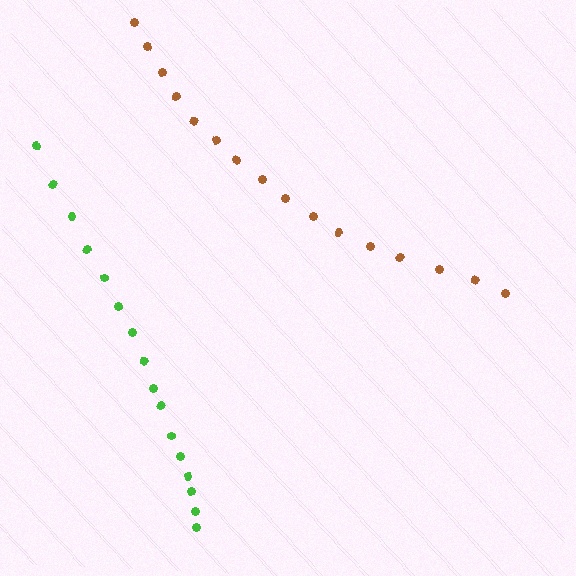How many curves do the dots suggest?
There are 2 distinct paths.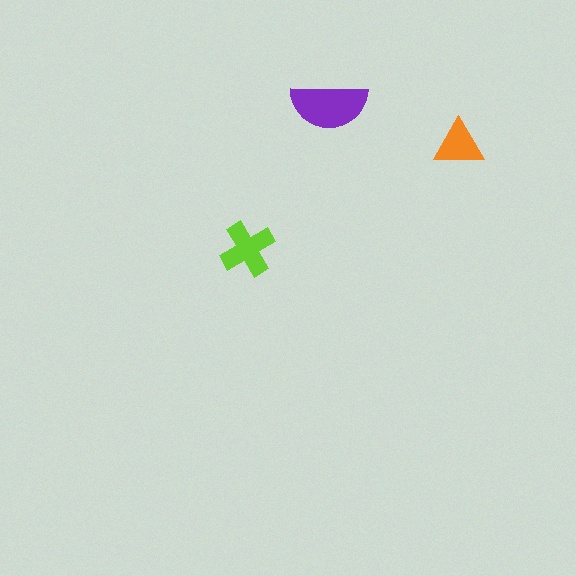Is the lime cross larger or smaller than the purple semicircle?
Smaller.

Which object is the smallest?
The orange triangle.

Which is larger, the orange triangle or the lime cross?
The lime cross.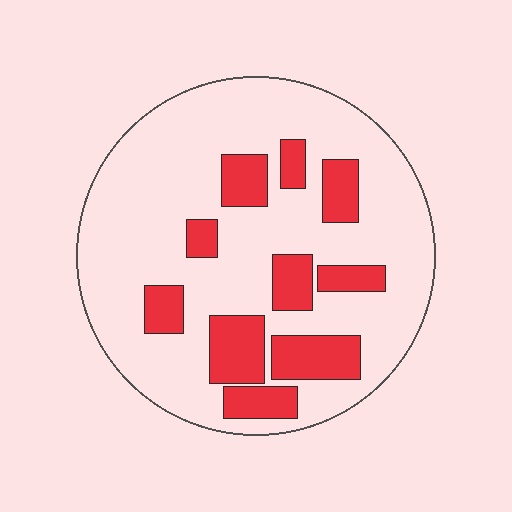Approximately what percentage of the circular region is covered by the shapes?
Approximately 25%.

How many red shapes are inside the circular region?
10.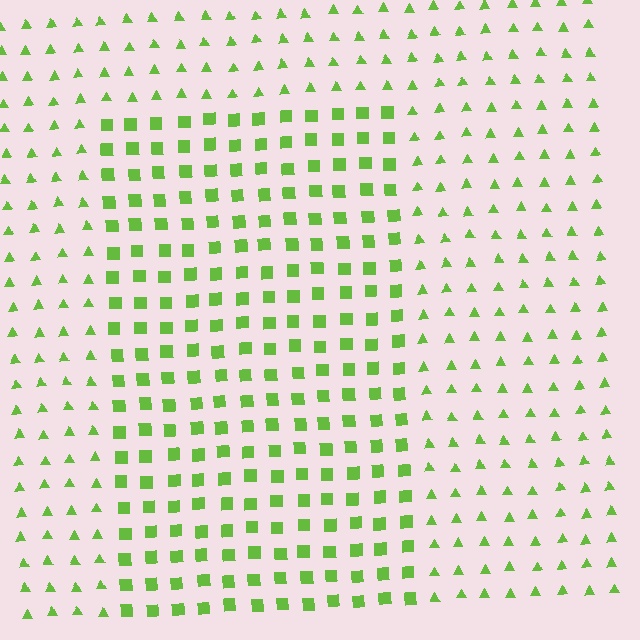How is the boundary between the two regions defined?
The boundary is defined by a change in element shape: squares inside vs. triangles outside. All elements share the same color and spacing.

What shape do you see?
I see a rectangle.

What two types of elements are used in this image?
The image uses squares inside the rectangle region and triangles outside it.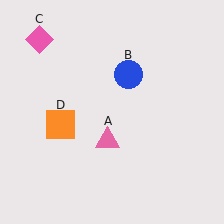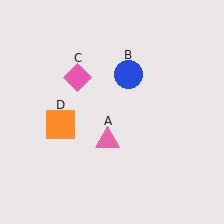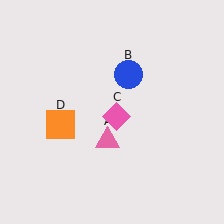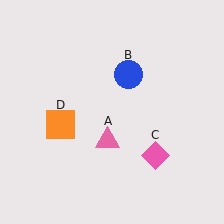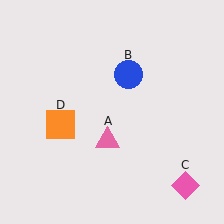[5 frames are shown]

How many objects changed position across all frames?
1 object changed position: pink diamond (object C).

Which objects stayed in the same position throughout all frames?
Pink triangle (object A) and blue circle (object B) and orange square (object D) remained stationary.